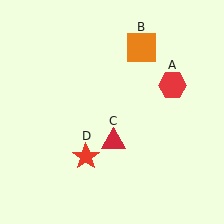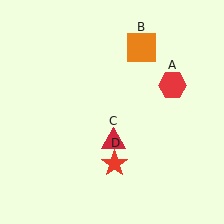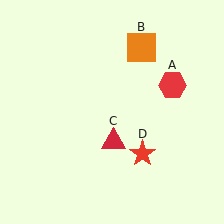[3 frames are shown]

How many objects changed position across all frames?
1 object changed position: red star (object D).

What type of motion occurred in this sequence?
The red star (object D) rotated counterclockwise around the center of the scene.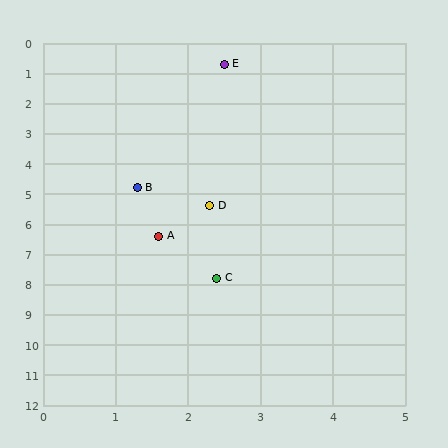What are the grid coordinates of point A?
Point A is at approximately (1.6, 6.4).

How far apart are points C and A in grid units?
Points C and A are about 1.6 grid units apart.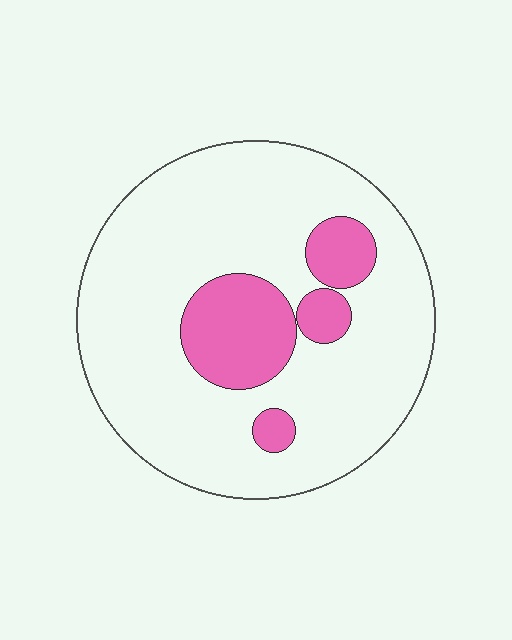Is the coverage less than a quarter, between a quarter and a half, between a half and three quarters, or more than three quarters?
Less than a quarter.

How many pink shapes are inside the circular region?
4.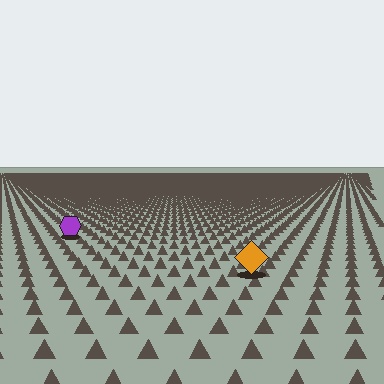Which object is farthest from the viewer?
The purple hexagon is farthest from the viewer. It appears smaller and the ground texture around it is denser.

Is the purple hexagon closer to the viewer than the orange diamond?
No. The orange diamond is closer — you can tell from the texture gradient: the ground texture is coarser near it.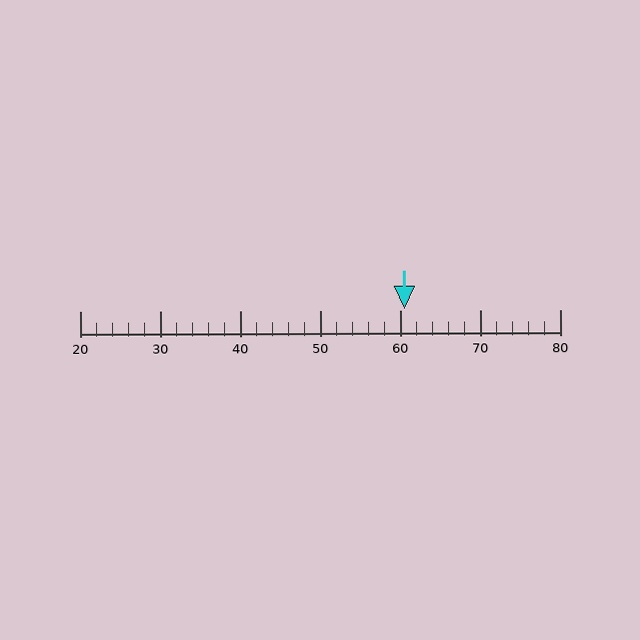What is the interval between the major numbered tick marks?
The major tick marks are spaced 10 units apart.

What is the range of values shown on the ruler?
The ruler shows values from 20 to 80.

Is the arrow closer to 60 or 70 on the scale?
The arrow is closer to 60.